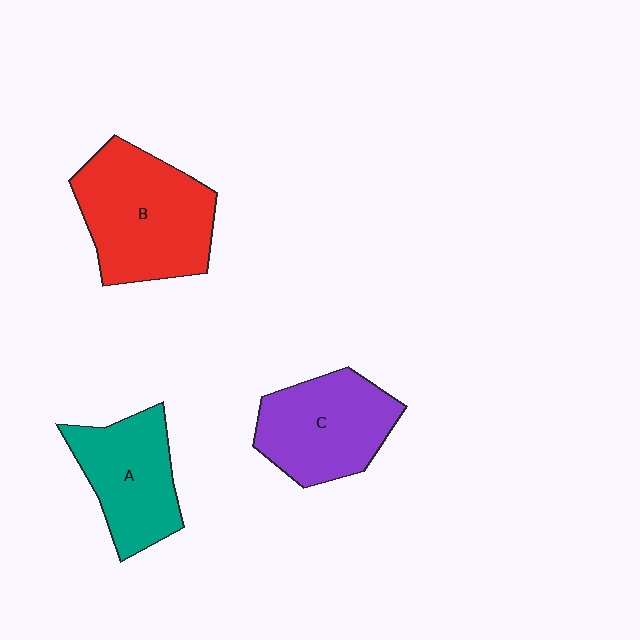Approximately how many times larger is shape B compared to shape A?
Approximately 1.4 times.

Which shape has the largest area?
Shape B (red).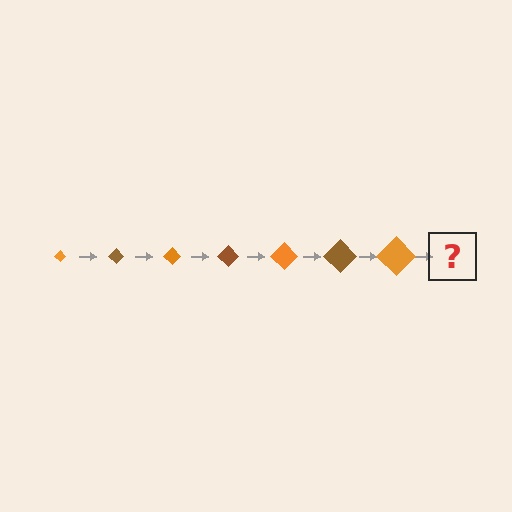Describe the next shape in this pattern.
It should be a brown diamond, larger than the previous one.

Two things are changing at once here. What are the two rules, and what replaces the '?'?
The two rules are that the diamond grows larger each step and the color cycles through orange and brown. The '?' should be a brown diamond, larger than the previous one.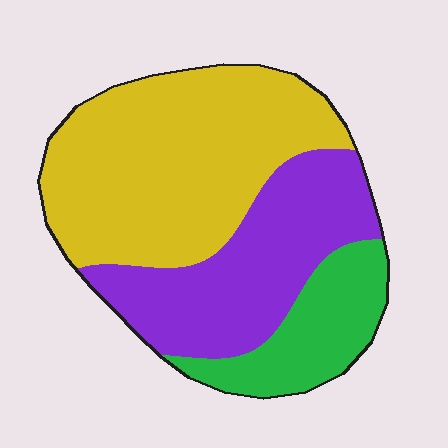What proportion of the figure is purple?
Purple covers 33% of the figure.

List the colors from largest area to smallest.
From largest to smallest: yellow, purple, green.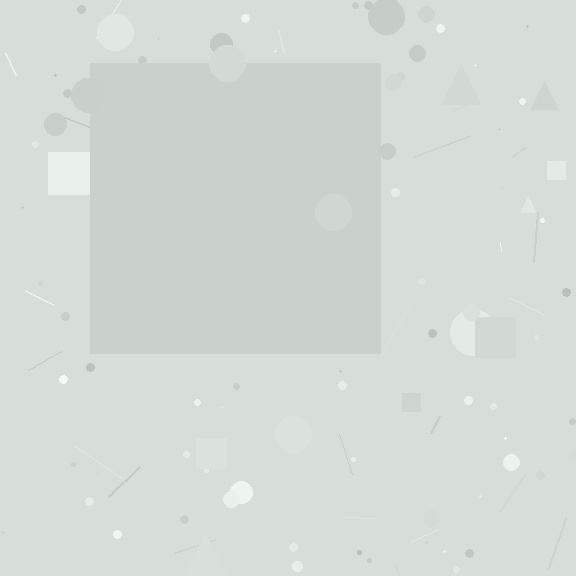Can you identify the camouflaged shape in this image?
The camouflaged shape is a square.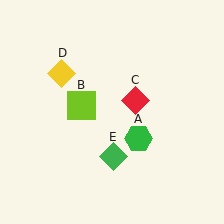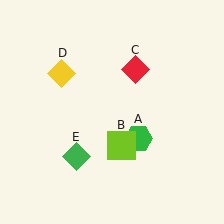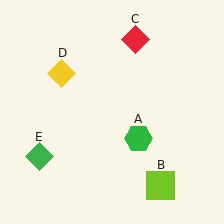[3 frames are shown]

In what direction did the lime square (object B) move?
The lime square (object B) moved down and to the right.